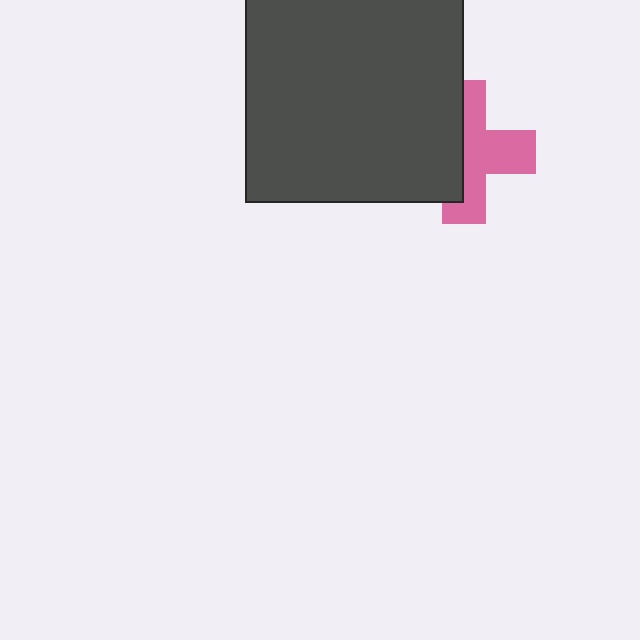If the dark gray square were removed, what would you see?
You would see the complete pink cross.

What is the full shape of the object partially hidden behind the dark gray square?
The partially hidden object is a pink cross.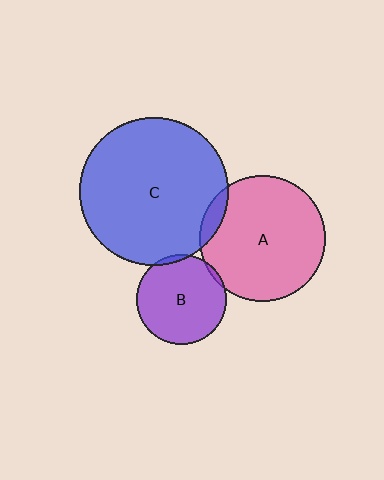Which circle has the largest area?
Circle C (blue).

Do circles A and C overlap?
Yes.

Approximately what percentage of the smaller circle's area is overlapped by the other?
Approximately 5%.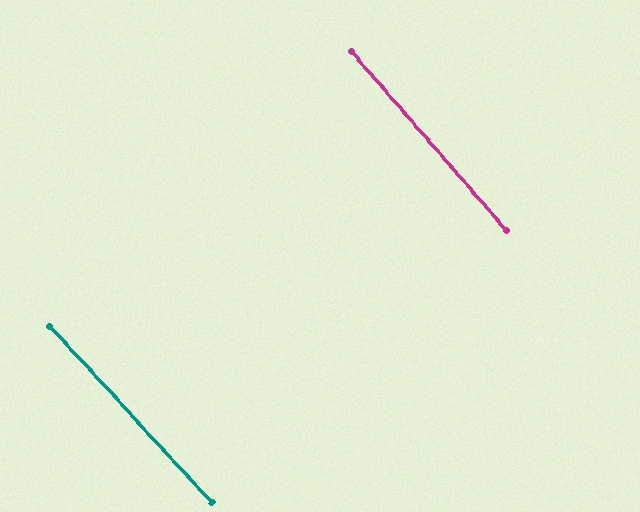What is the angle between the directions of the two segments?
Approximately 2 degrees.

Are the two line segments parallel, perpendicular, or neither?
Parallel — their directions differ by only 1.9°.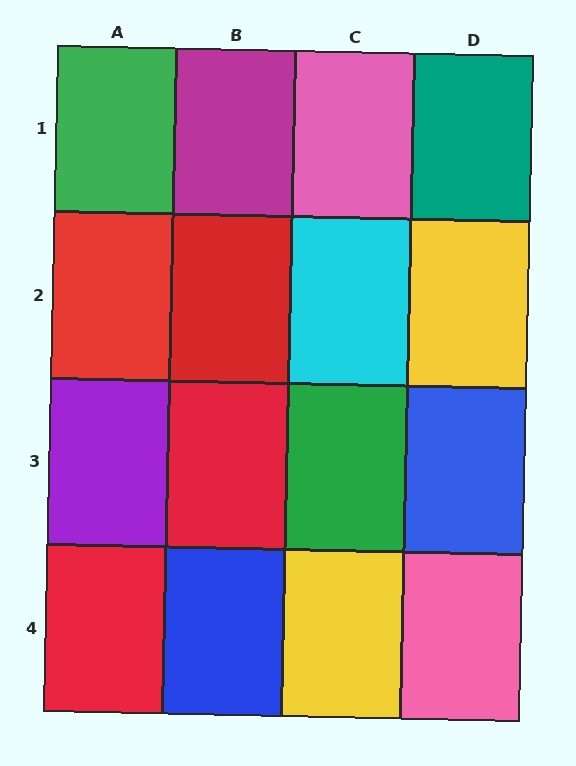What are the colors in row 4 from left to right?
Red, blue, yellow, pink.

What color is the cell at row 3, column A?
Purple.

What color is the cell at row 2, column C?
Cyan.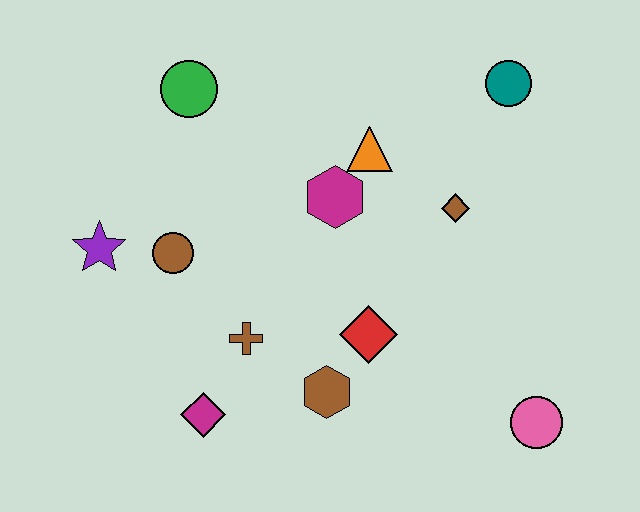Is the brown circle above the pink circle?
Yes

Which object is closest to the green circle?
The brown circle is closest to the green circle.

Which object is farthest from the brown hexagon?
The teal circle is farthest from the brown hexagon.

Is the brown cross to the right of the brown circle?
Yes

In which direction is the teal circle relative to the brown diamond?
The teal circle is above the brown diamond.